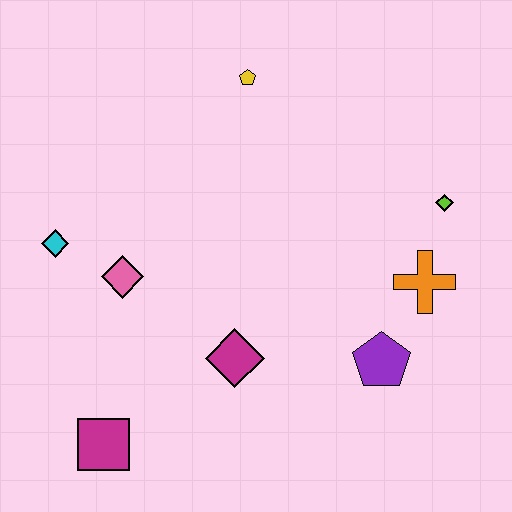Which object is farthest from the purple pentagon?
The cyan diamond is farthest from the purple pentagon.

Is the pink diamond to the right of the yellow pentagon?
No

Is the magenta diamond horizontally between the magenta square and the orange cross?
Yes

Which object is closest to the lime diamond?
The orange cross is closest to the lime diamond.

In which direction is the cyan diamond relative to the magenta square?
The cyan diamond is above the magenta square.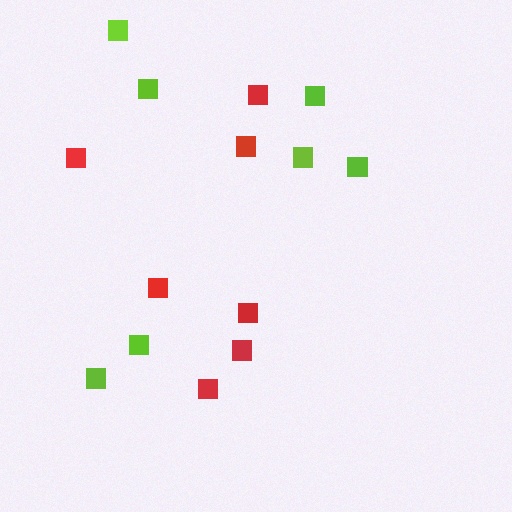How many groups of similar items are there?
There are 2 groups: one group of red squares (7) and one group of lime squares (7).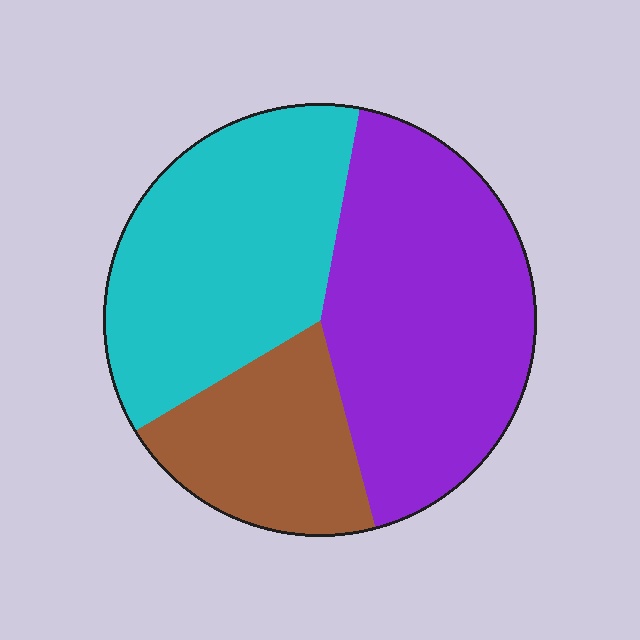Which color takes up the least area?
Brown, at roughly 20%.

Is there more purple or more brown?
Purple.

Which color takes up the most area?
Purple, at roughly 45%.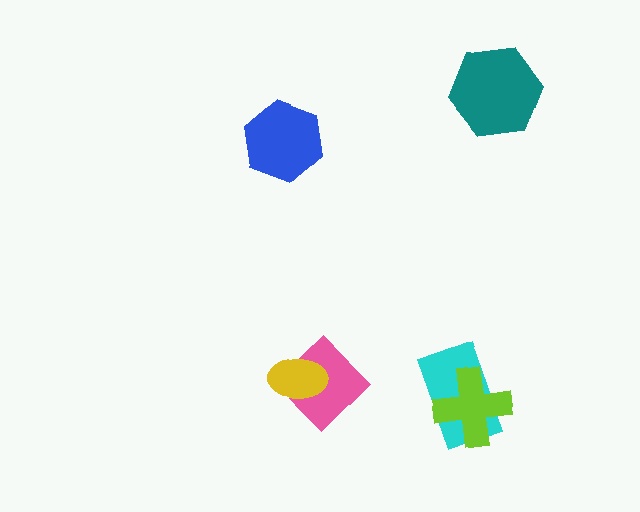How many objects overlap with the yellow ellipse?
1 object overlaps with the yellow ellipse.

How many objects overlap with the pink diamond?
1 object overlaps with the pink diamond.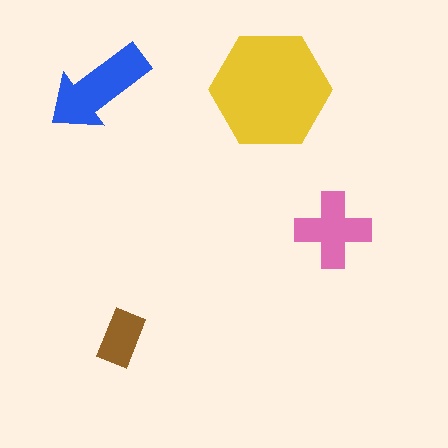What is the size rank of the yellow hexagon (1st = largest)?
1st.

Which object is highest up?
The blue arrow is topmost.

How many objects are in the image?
There are 4 objects in the image.